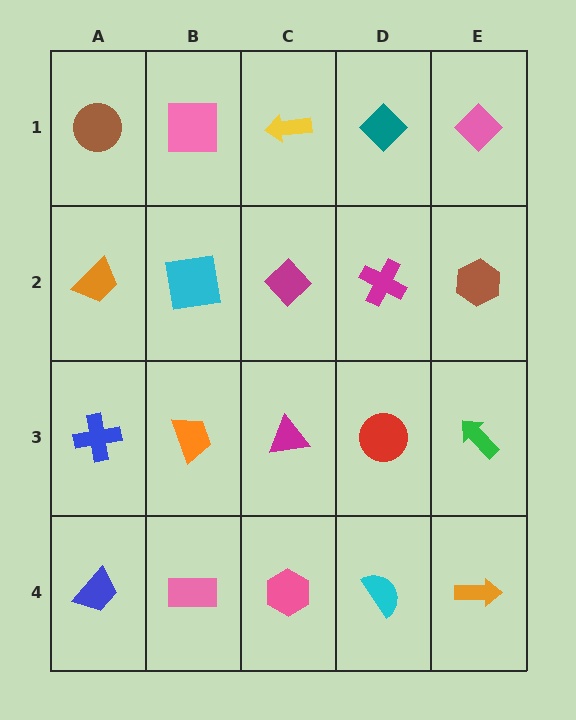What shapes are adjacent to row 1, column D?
A magenta cross (row 2, column D), a yellow arrow (row 1, column C), a pink diamond (row 1, column E).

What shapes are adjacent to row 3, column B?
A cyan square (row 2, column B), a pink rectangle (row 4, column B), a blue cross (row 3, column A), a magenta triangle (row 3, column C).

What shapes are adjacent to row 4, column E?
A green arrow (row 3, column E), a cyan semicircle (row 4, column D).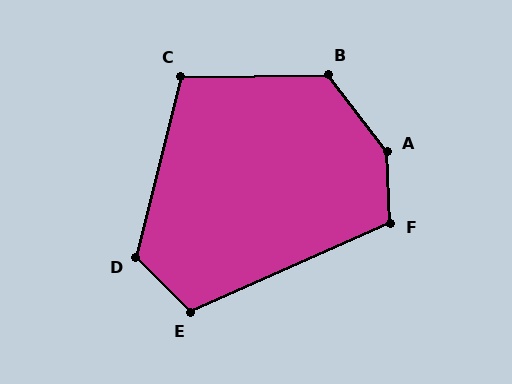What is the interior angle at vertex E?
Approximately 111 degrees (obtuse).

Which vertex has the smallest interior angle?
C, at approximately 105 degrees.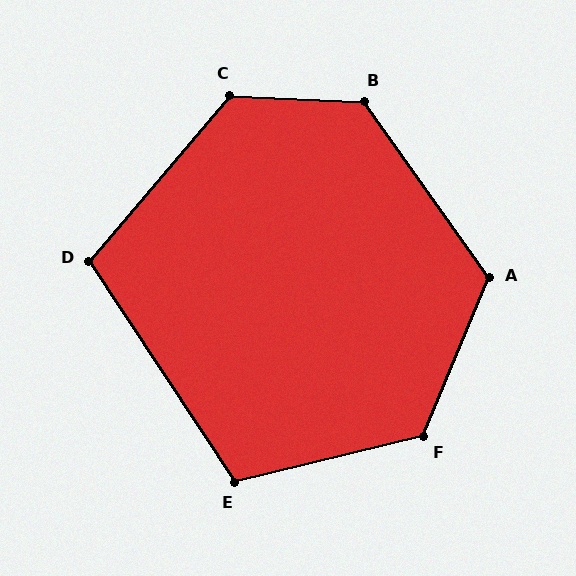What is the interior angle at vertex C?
Approximately 128 degrees (obtuse).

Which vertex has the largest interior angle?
B, at approximately 128 degrees.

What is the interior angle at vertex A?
Approximately 122 degrees (obtuse).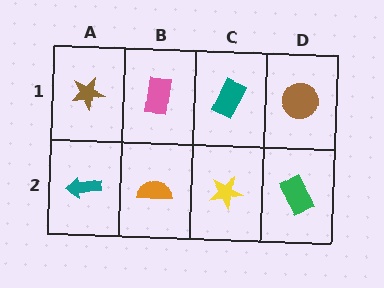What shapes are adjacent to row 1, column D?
A green rectangle (row 2, column D), a teal rectangle (row 1, column C).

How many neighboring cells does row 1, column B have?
3.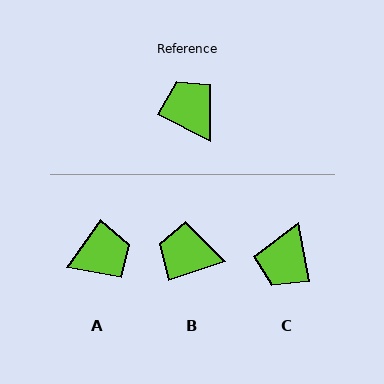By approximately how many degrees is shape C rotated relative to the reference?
Approximately 127 degrees counter-clockwise.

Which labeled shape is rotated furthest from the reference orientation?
C, about 127 degrees away.